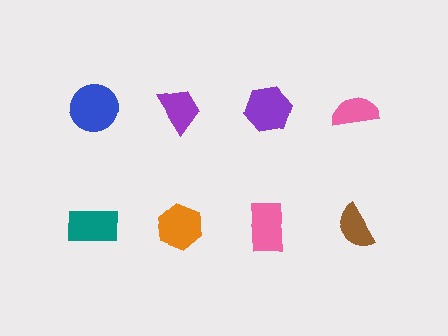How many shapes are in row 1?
4 shapes.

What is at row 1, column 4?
A pink semicircle.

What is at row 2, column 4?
A brown semicircle.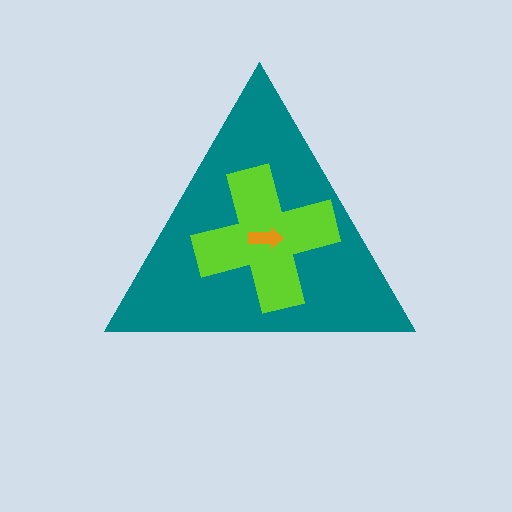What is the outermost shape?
The teal triangle.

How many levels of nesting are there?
3.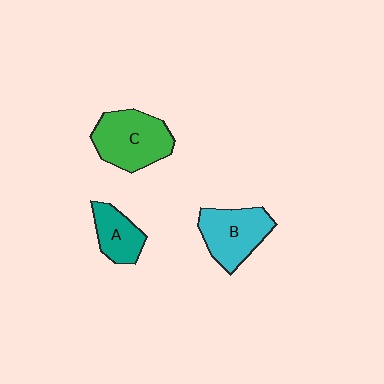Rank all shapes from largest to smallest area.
From largest to smallest: C (green), B (cyan), A (teal).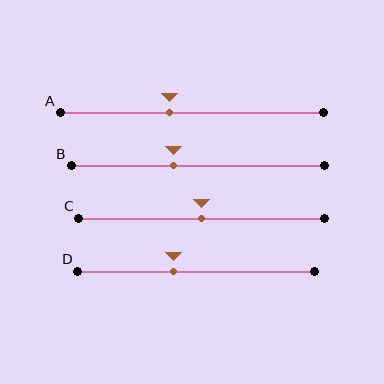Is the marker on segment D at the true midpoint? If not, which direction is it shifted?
No, the marker on segment D is shifted to the left by about 9% of the segment length.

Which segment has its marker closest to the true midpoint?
Segment C has its marker closest to the true midpoint.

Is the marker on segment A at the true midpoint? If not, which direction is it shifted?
No, the marker on segment A is shifted to the left by about 8% of the segment length.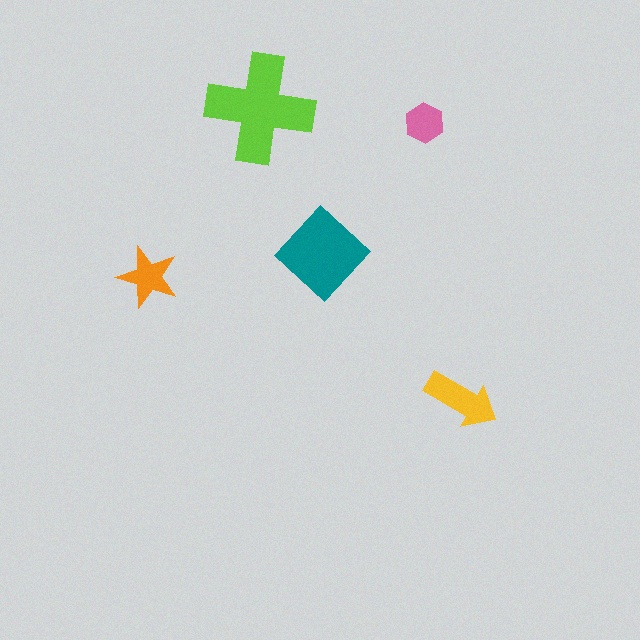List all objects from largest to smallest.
The lime cross, the teal diamond, the yellow arrow, the orange star, the pink hexagon.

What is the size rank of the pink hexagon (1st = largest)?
5th.